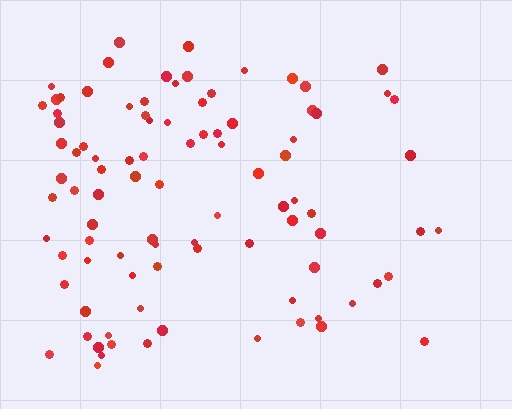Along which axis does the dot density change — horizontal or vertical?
Horizontal.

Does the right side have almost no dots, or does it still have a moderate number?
Still a moderate number, just noticeably fewer than the left.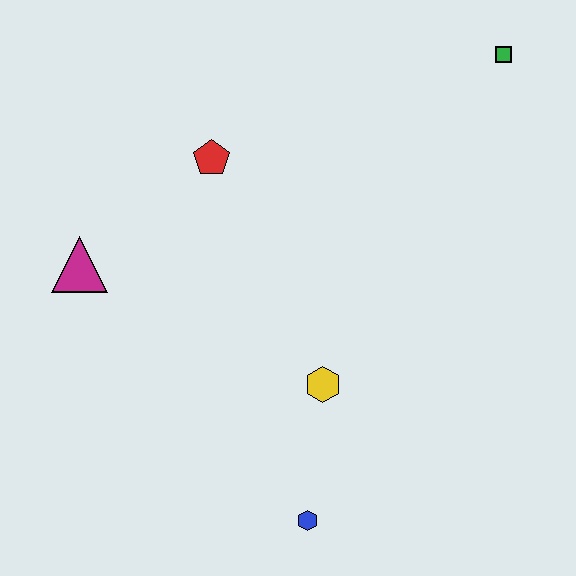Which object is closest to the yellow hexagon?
The blue hexagon is closest to the yellow hexagon.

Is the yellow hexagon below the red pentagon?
Yes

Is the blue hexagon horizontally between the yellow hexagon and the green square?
No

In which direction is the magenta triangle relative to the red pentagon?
The magenta triangle is to the left of the red pentagon.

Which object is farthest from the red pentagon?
The blue hexagon is farthest from the red pentagon.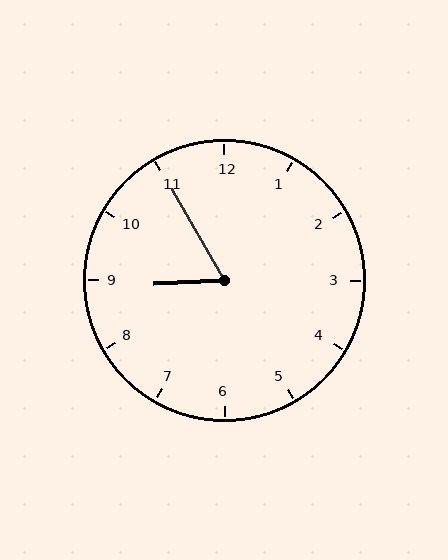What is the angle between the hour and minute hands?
Approximately 62 degrees.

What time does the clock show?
8:55.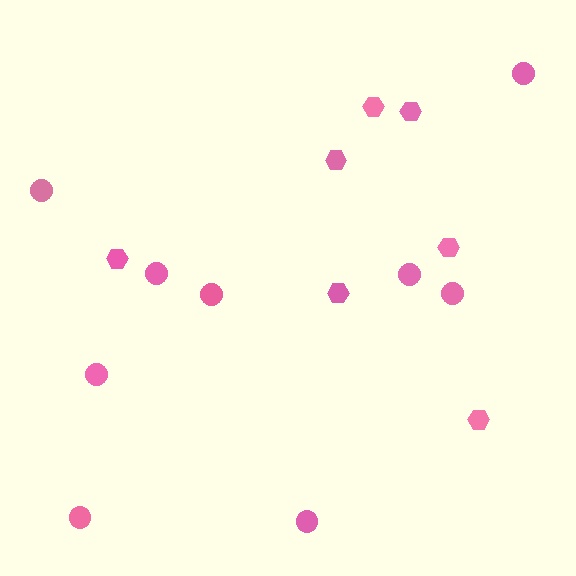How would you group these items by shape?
There are 2 groups: one group of hexagons (7) and one group of circles (9).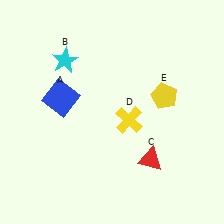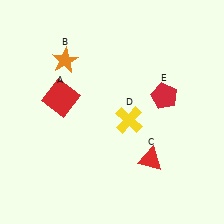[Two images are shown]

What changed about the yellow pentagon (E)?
In Image 1, E is yellow. In Image 2, it changed to red.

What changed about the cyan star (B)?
In Image 1, B is cyan. In Image 2, it changed to orange.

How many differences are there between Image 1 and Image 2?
There are 3 differences between the two images.